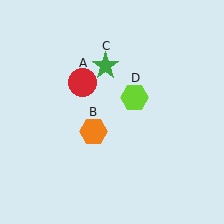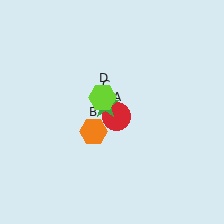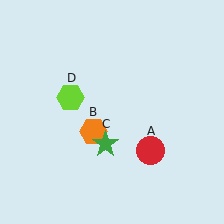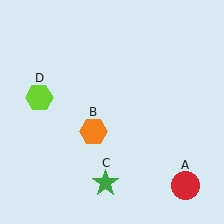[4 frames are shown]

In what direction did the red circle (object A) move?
The red circle (object A) moved down and to the right.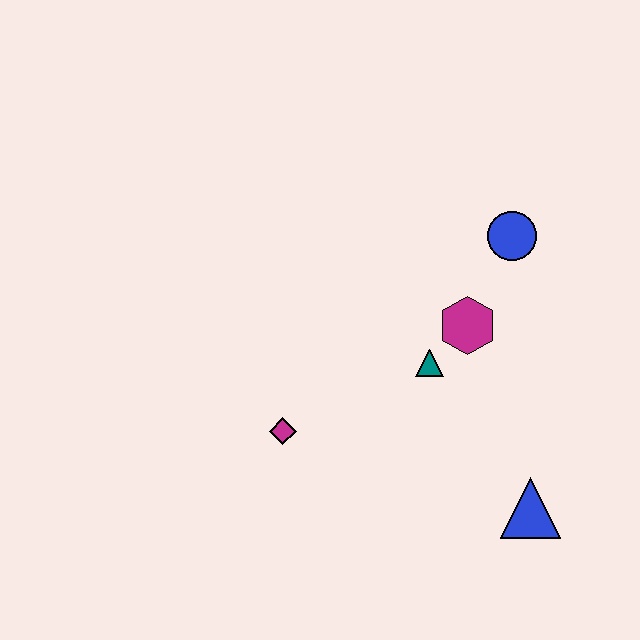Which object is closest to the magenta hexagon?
The teal triangle is closest to the magenta hexagon.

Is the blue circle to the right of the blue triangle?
No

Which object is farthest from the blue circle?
The magenta diamond is farthest from the blue circle.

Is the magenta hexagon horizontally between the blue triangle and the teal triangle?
Yes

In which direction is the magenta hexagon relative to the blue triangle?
The magenta hexagon is above the blue triangle.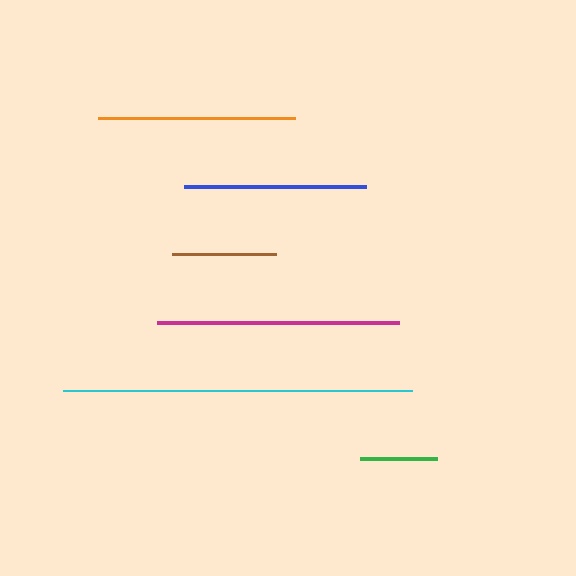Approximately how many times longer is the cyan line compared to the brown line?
The cyan line is approximately 3.4 times the length of the brown line.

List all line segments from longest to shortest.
From longest to shortest: cyan, magenta, orange, blue, brown, green.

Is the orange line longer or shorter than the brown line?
The orange line is longer than the brown line.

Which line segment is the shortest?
The green line is the shortest at approximately 77 pixels.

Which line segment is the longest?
The cyan line is the longest at approximately 349 pixels.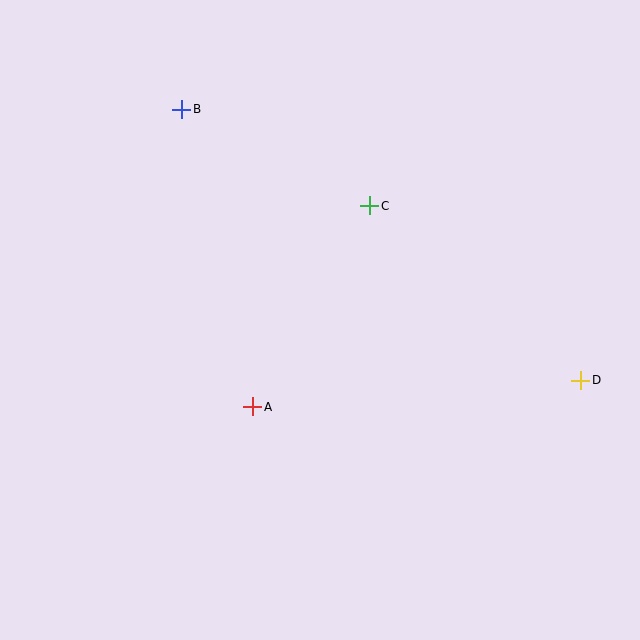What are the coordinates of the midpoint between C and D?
The midpoint between C and D is at (475, 293).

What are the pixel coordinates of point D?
Point D is at (581, 380).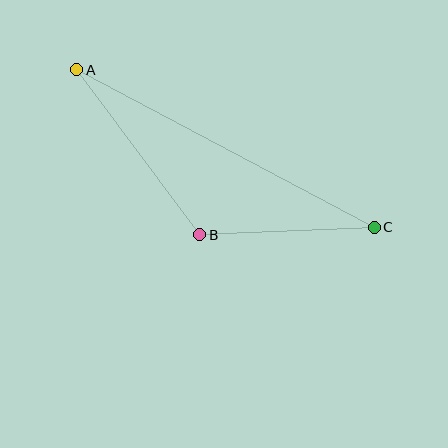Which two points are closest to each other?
Points B and C are closest to each other.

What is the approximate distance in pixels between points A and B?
The distance between A and B is approximately 206 pixels.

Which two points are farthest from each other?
Points A and C are farthest from each other.